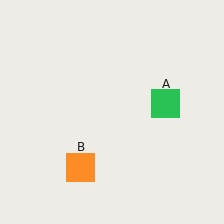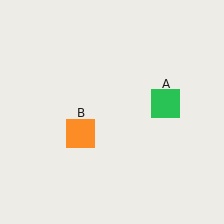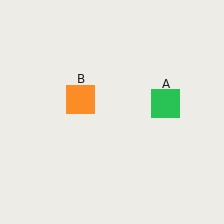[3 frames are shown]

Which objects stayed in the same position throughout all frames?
Green square (object A) remained stationary.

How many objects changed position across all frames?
1 object changed position: orange square (object B).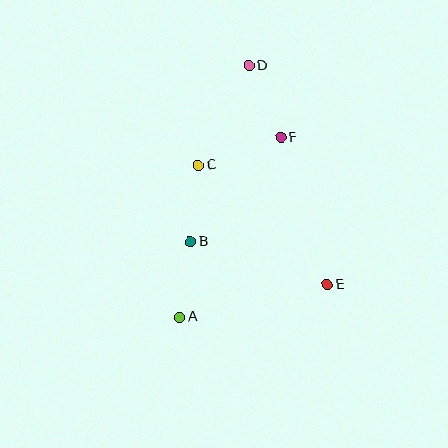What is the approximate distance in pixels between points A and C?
The distance between A and C is approximately 153 pixels.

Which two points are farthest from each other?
Points A and D are farthest from each other.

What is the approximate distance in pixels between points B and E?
The distance between B and E is approximately 143 pixels.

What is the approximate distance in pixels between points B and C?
The distance between B and C is approximately 77 pixels.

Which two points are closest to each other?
Points A and B are closest to each other.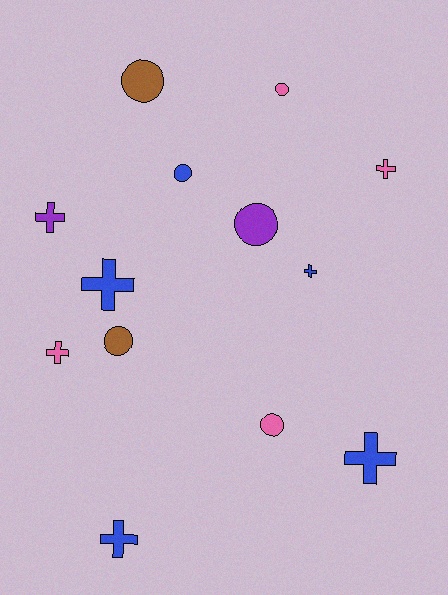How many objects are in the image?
There are 13 objects.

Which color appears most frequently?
Blue, with 5 objects.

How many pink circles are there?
There are 2 pink circles.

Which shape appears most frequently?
Cross, with 7 objects.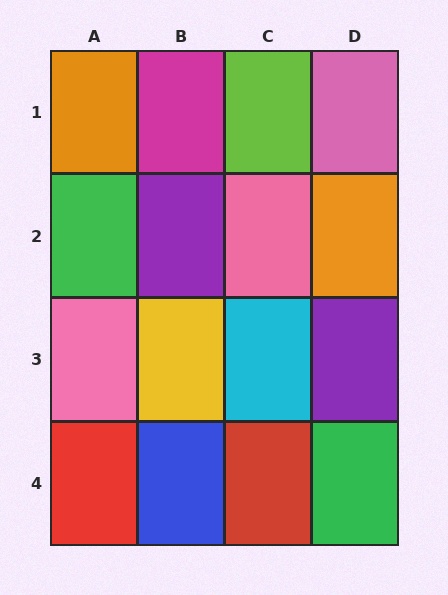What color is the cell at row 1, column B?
Magenta.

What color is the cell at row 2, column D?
Orange.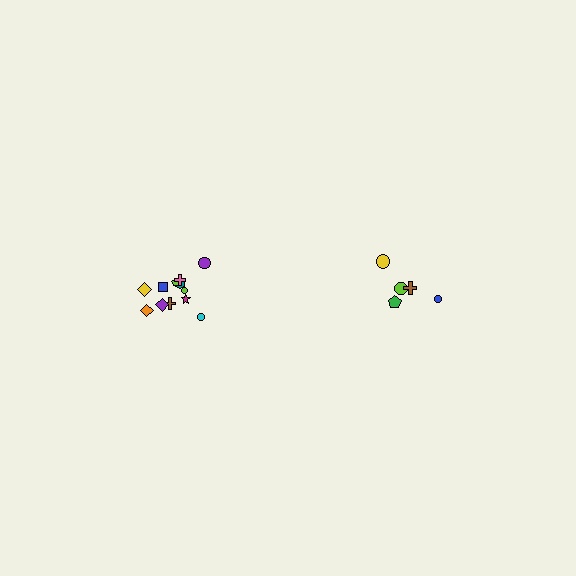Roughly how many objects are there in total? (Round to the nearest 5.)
Roughly 20 objects in total.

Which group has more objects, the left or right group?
The left group.